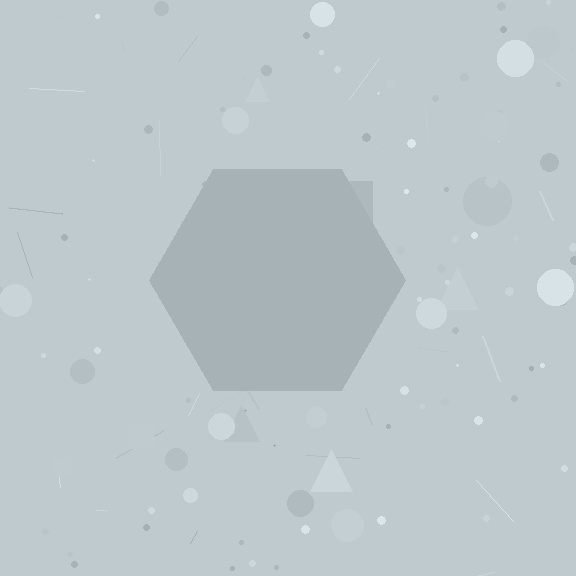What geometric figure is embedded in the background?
A hexagon is embedded in the background.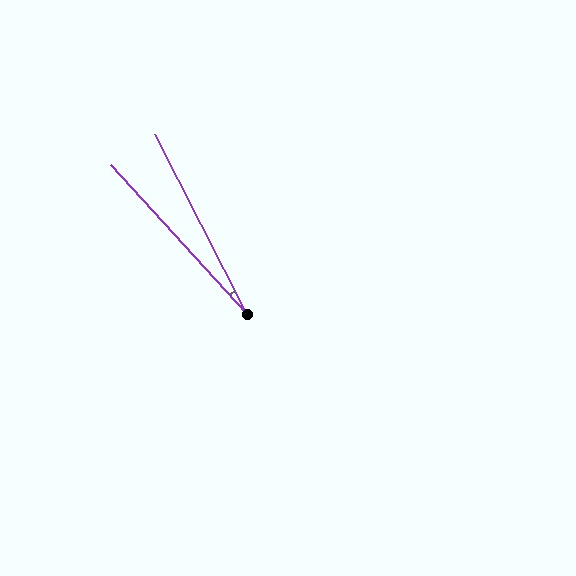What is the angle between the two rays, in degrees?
Approximately 15 degrees.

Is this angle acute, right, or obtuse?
It is acute.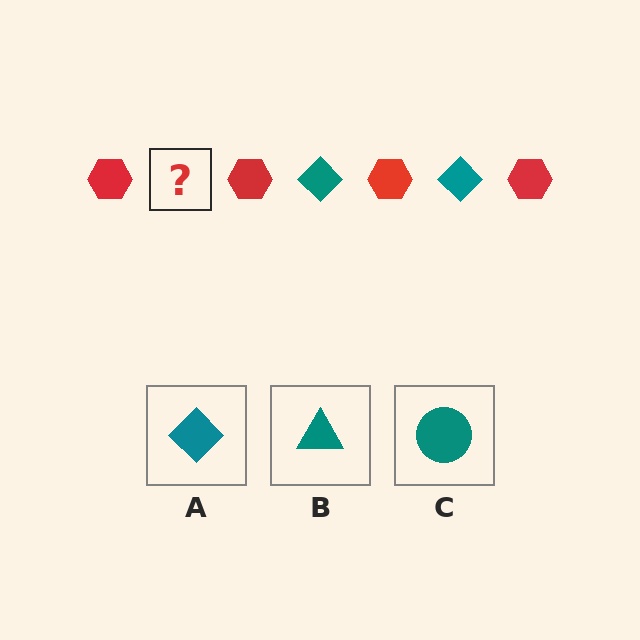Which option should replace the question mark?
Option A.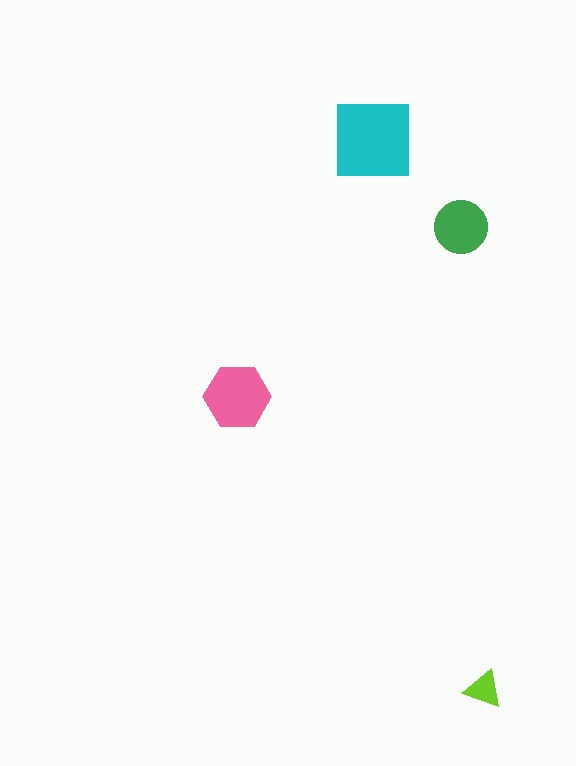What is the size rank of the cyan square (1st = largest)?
1st.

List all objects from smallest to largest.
The lime triangle, the green circle, the pink hexagon, the cyan square.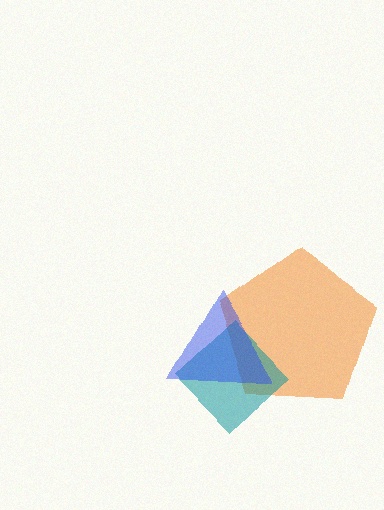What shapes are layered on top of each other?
The layered shapes are: an orange pentagon, a teal diamond, a blue triangle.